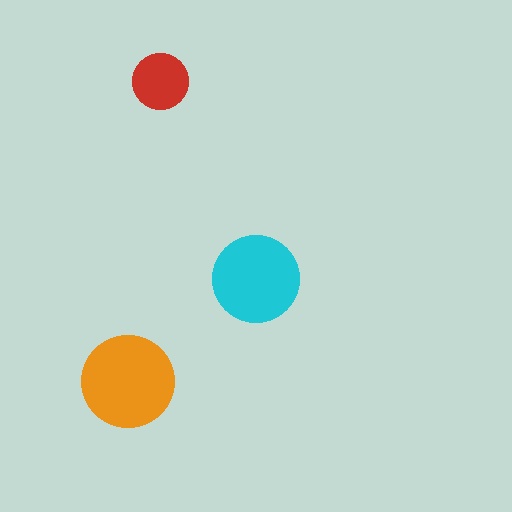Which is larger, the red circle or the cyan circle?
The cyan one.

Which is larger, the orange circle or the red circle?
The orange one.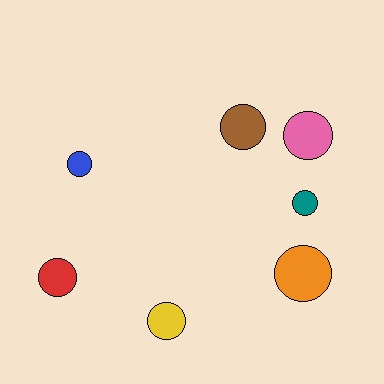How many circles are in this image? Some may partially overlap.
There are 7 circles.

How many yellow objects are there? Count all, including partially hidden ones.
There is 1 yellow object.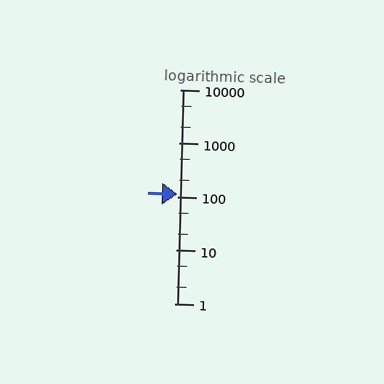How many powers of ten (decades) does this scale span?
The scale spans 4 decades, from 1 to 10000.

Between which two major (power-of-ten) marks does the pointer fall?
The pointer is between 100 and 1000.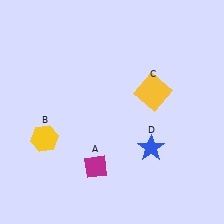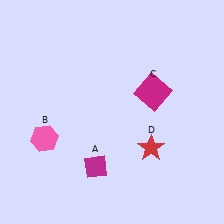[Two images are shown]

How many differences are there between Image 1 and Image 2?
There are 3 differences between the two images.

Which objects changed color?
B changed from yellow to pink. C changed from yellow to magenta. D changed from blue to red.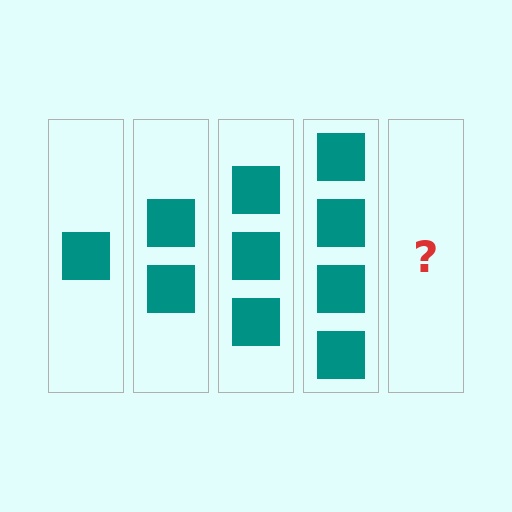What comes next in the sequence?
The next element should be 5 squares.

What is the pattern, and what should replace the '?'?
The pattern is that each step adds one more square. The '?' should be 5 squares.